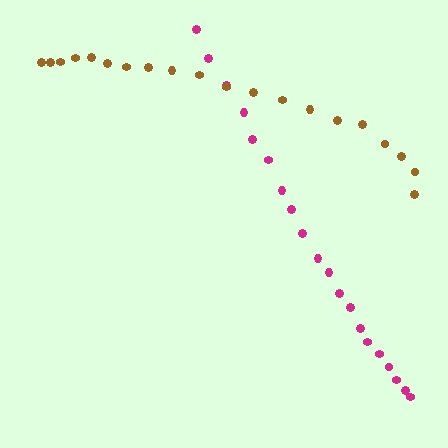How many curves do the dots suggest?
There are 2 distinct paths.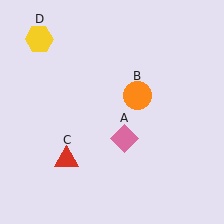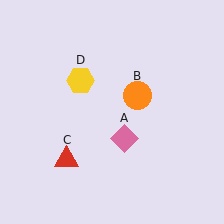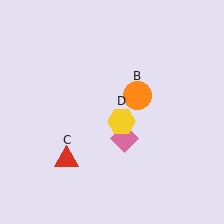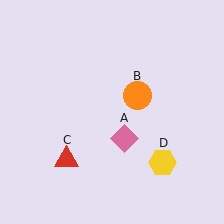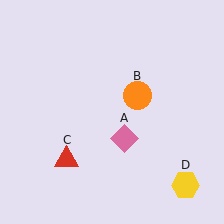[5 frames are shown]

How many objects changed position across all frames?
1 object changed position: yellow hexagon (object D).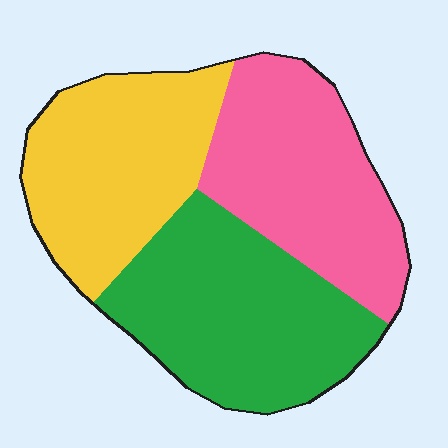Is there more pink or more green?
Green.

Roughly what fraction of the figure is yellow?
Yellow covers 31% of the figure.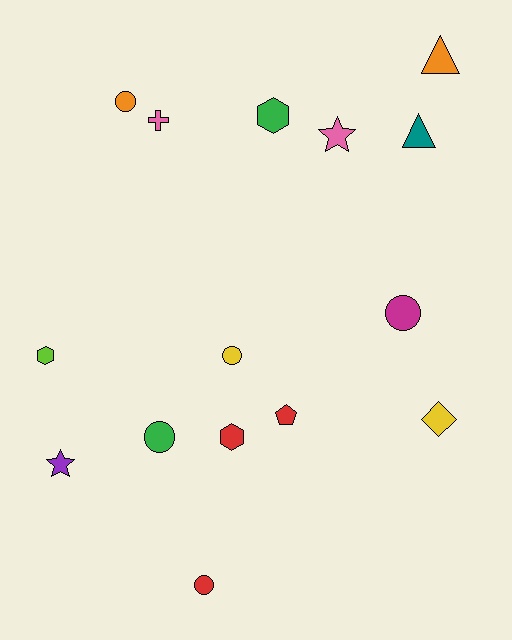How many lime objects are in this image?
There is 1 lime object.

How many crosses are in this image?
There is 1 cross.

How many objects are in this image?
There are 15 objects.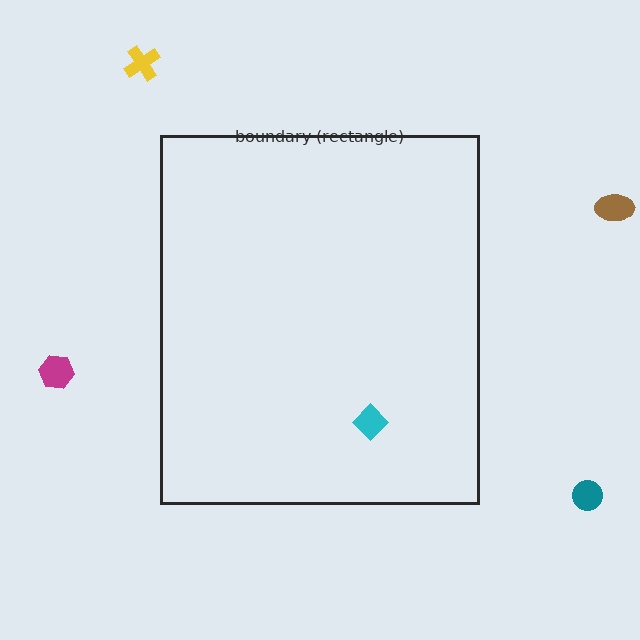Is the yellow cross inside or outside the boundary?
Outside.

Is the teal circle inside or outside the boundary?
Outside.